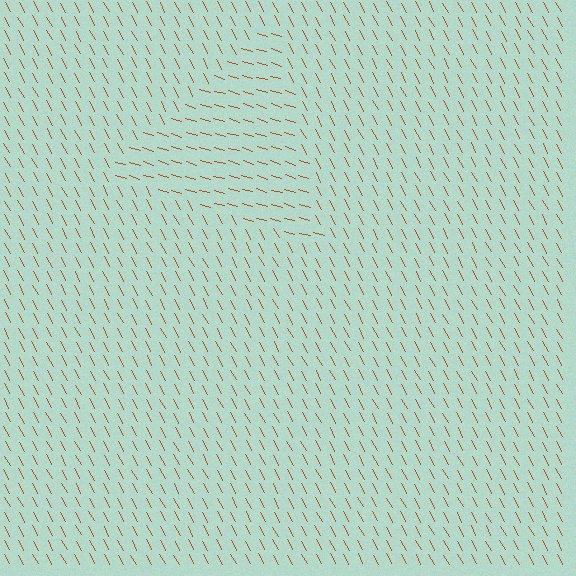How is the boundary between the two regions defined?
The boundary is defined purely by a change in line orientation (approximately 45 degrees difference). All lines are the same color and thickness.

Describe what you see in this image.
The image is filled with small brown line segments. A triangle region in the image has lines oriented differently from the surrounding lines, creating a visible texture boundary.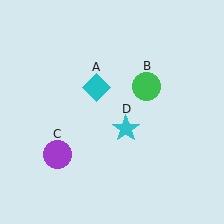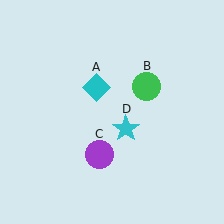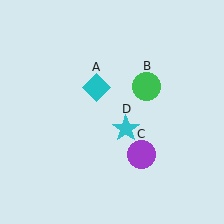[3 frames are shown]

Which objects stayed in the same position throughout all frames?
Cyan diamond (object A) and green circle (object B) and cyan star (object D) remained stationary.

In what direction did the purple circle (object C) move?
The purple circle (object C) moved right.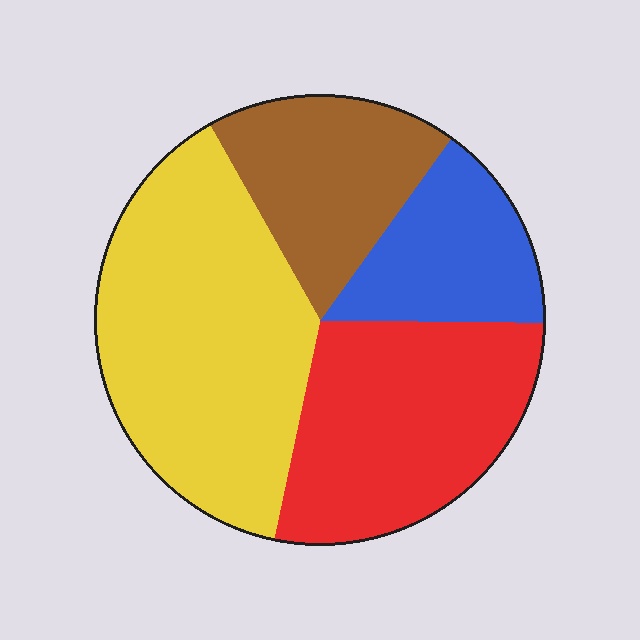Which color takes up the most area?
Yellow, at roughly 40%.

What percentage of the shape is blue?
Blue takes up about one sixth (1/6) of the shape.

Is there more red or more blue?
Red.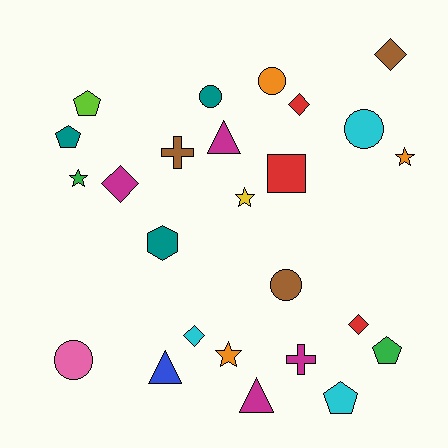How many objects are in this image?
There are 25 objects.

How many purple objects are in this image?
There are no purple objects.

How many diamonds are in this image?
There are 5 diamonds.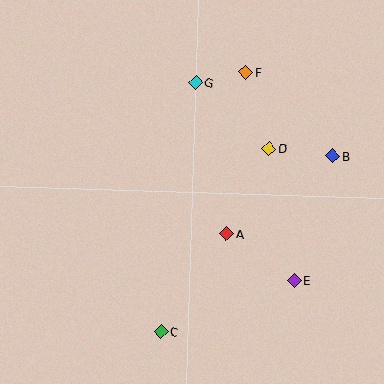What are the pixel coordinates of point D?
Point D is at (269, 148).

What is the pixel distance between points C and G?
The distance between C and G is 252 pixels.